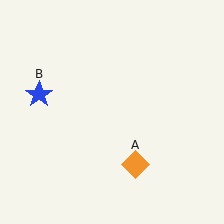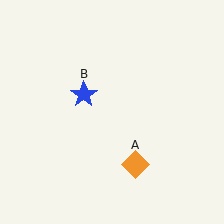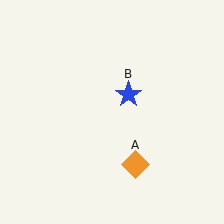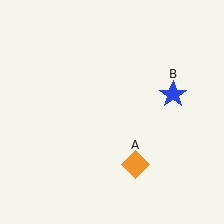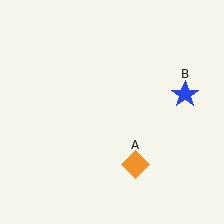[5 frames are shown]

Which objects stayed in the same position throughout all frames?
Orange diamond (object A) remained stationary.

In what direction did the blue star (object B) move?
The blue star (object B) moved right.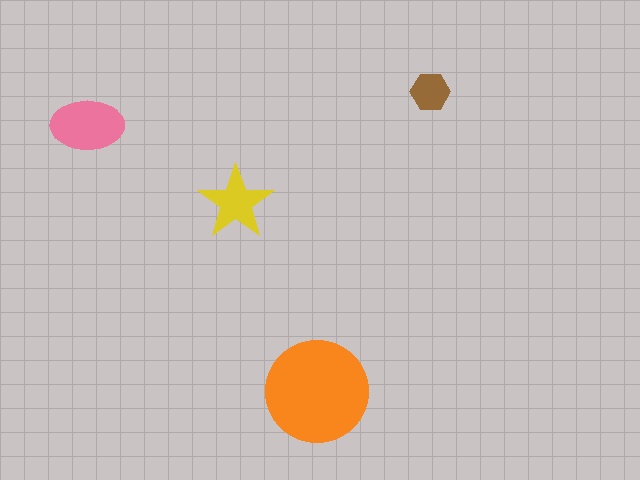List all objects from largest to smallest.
The orange circle, the pink ellipse, the yellow star, the brown hexagon.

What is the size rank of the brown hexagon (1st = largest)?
4th.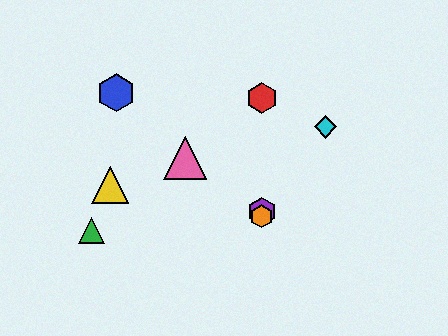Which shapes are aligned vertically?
The red hexagon, the purple hexagon, the orange hexagon are aligned vertically.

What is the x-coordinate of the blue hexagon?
The blue hexagon is at x≈116.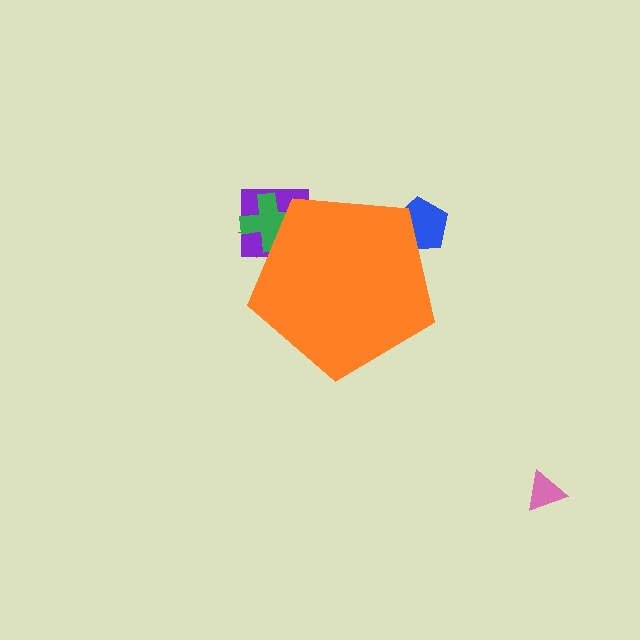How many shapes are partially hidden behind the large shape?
4 shapes are partially hidden.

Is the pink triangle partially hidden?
No, the pink triangle is fully visible.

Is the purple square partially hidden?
Yes, the purple square is partially hidden behind the orange pentagon.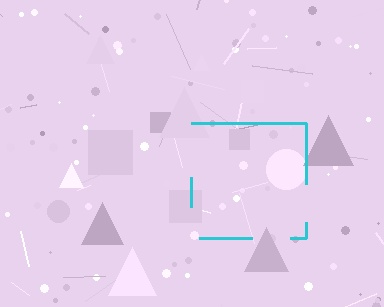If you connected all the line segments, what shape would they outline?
They would outline a square.